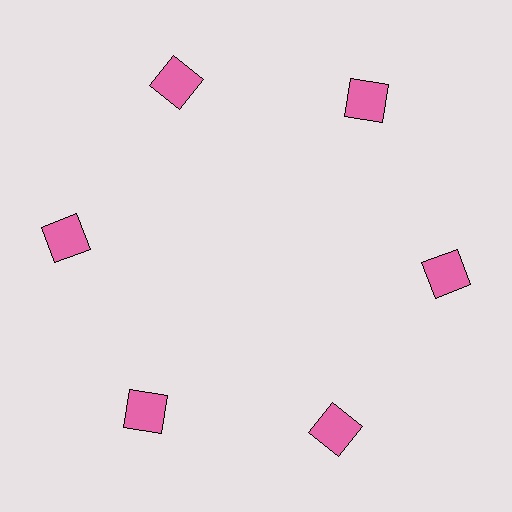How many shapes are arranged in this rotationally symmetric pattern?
There are 6 shapes, arranged in 6 groups of 1.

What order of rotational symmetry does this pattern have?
This pattern has 6-fold rotational symmetry.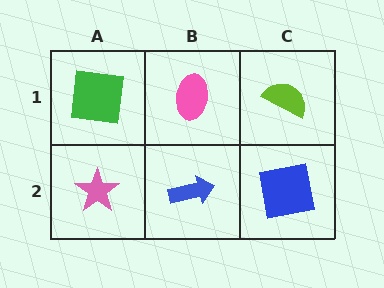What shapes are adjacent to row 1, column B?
A blue arrow (row 2, column B), a green square (row 1, column A), a lime semicircle (row 1, column C).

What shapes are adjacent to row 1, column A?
A pink star (row 2, column A), a pink ellipse (row 1, column B).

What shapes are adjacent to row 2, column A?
A green square (row 1, column A), a blue arrow (row 2, column B).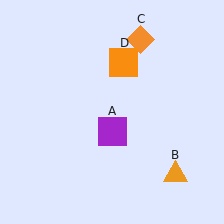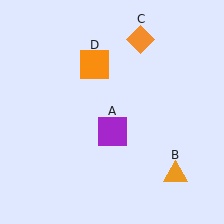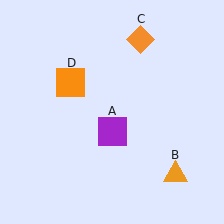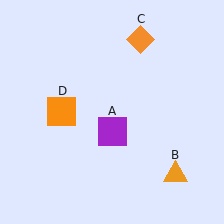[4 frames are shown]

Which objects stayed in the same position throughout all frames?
Purple square (object A) and orange triangle (object B) and orange diamond (object C) remained stationary.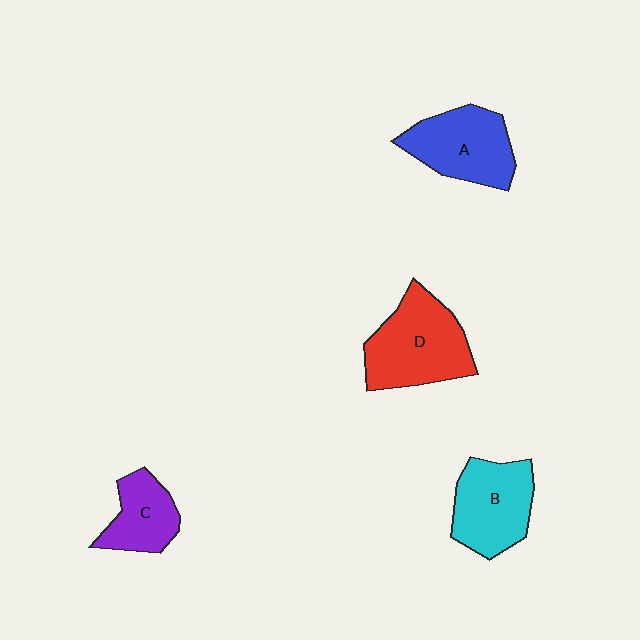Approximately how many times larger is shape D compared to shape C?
Approximately 1.7 times.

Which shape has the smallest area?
Shape C (purple).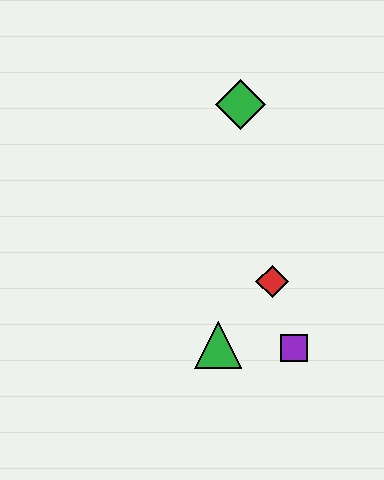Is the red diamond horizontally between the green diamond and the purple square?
Yes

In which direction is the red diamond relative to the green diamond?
The red diamond is below the green diamond.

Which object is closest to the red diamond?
The purple square is closest to the red diamond.